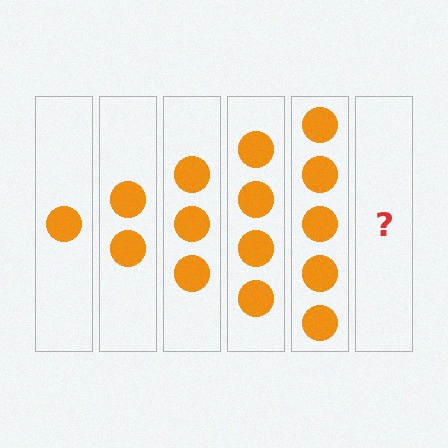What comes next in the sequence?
The next element should be 6 circles.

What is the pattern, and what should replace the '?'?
The pattern is that each step adds one more circle. The '?' should be 6 circles.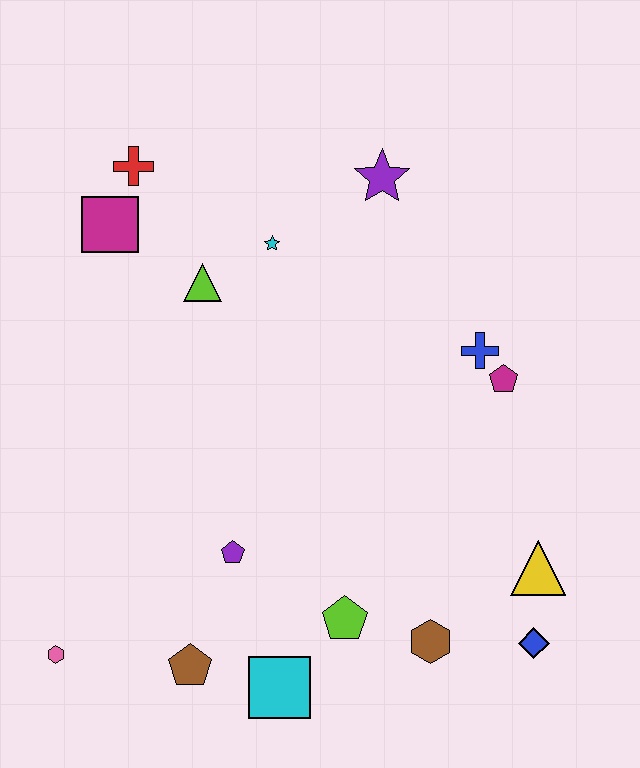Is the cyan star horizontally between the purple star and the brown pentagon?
Yes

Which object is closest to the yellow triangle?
The blue diamond is closest to the yellow triangle.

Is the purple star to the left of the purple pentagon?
No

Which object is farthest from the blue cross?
The pink hexagon is farthest from the blue cross.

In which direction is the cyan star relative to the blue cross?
The cyan star is to the left of the blue cross.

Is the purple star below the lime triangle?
No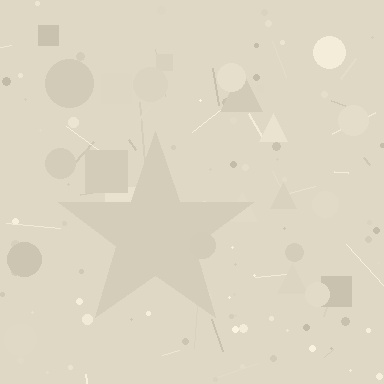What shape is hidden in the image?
A star is hidden in the image.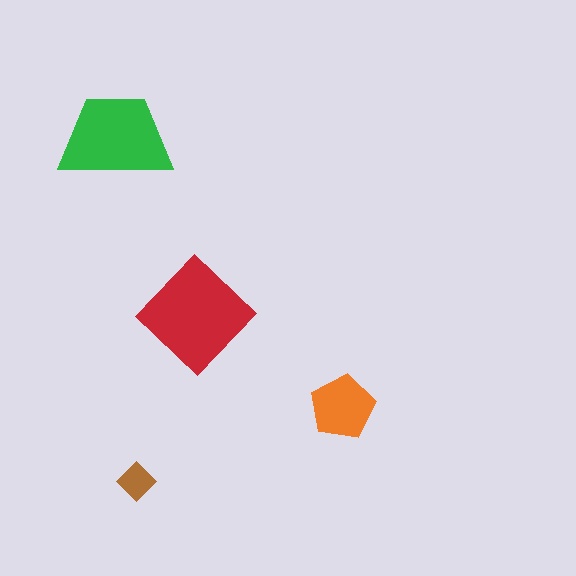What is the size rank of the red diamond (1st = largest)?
1st.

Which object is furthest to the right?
The orange pentagon is rightmost.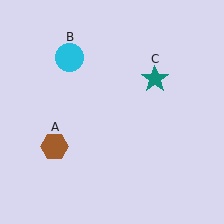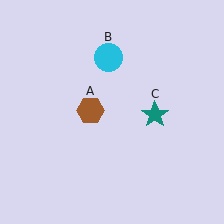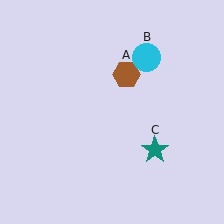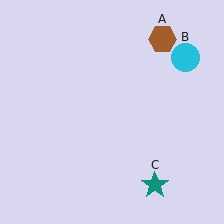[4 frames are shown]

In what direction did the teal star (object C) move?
The teal star (object C) moved down.